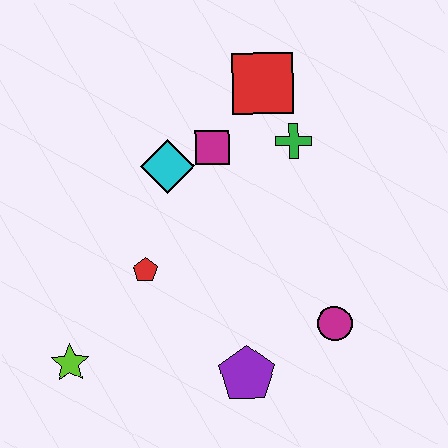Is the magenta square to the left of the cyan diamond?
No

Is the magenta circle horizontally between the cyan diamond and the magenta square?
No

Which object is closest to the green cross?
The red square is closest to the green cross.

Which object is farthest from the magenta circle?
The lime star is farthest from the magenta circle.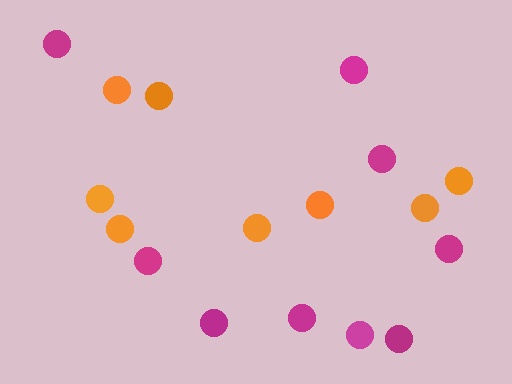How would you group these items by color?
There are 2 groups: one group of magenta circles (9) and one group of orange circles (8).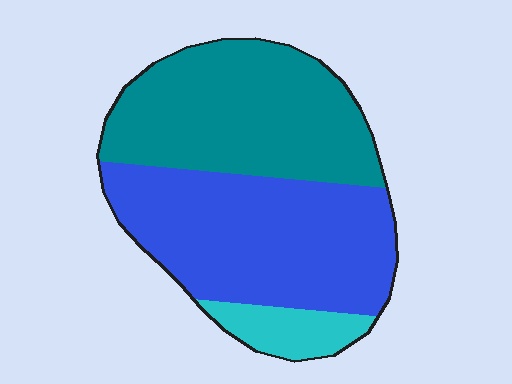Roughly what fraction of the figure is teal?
Teal covers 43% of the figure.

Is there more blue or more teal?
Blue.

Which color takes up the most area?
Blue, at roughly 45%.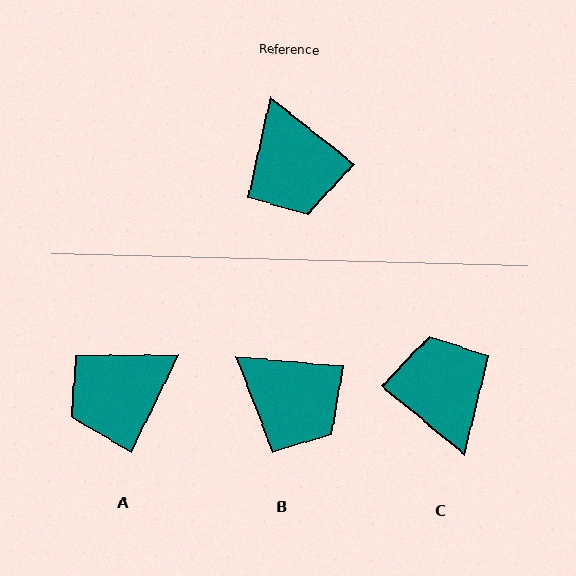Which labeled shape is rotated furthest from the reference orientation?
C, about 179 degrees away.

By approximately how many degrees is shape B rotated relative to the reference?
Approximately 33 degrees counter-clockwise.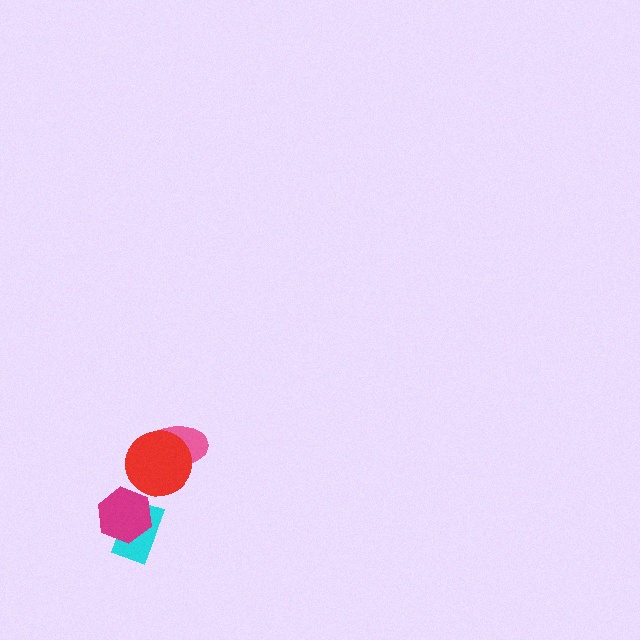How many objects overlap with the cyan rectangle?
1 object overlaps with the cyan rectangle.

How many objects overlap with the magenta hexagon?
1 object overlaps with the magenta hexagon.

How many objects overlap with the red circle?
1 object overlaps with the red circle.